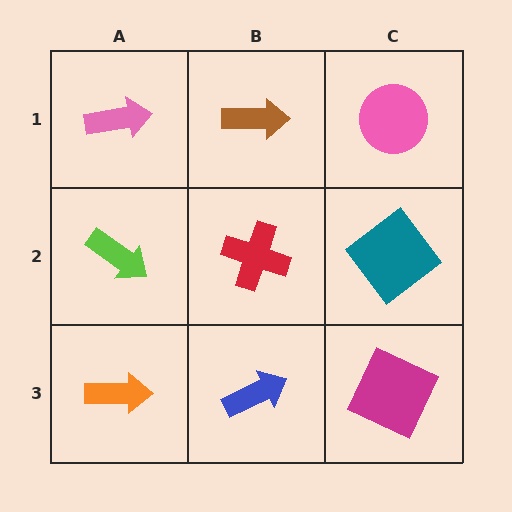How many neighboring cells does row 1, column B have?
3.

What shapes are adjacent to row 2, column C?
A pink circle (row 1, column C), a magenta square (row 3, column C), a red cross (row 2, column B).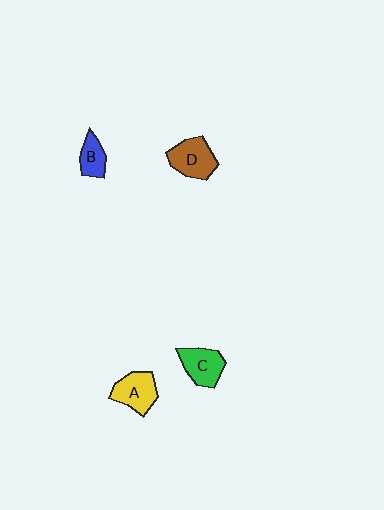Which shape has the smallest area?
Shape B (blue).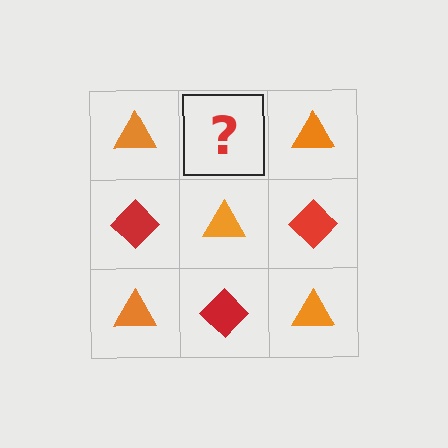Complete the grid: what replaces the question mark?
The question mark should be replaced with a red diamond.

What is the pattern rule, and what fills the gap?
The rule is that it alternates orange triangle and red diamond in a checkerboard pattern. The gap should be filled with a red diamond.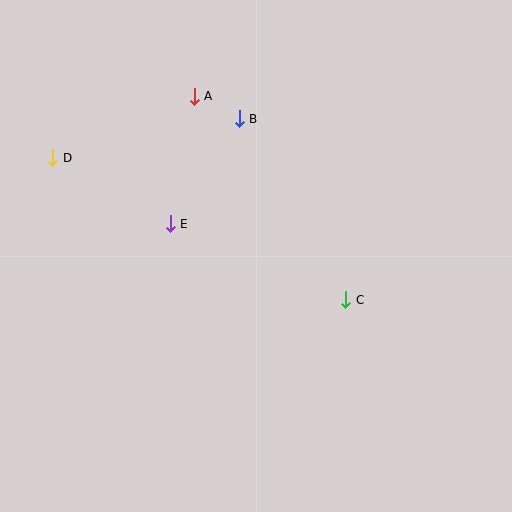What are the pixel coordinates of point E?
Point E is at (170, 224).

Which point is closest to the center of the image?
Point E at (170, 224) is closest to the center.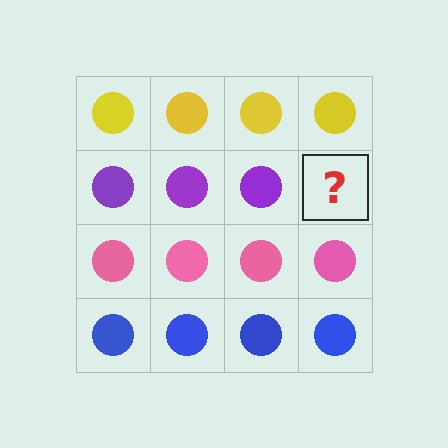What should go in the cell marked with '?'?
The missing cell should contain a purple circle.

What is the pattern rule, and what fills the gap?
The rule is that each row has a consistent color. The gap should be filled with a purple circle.